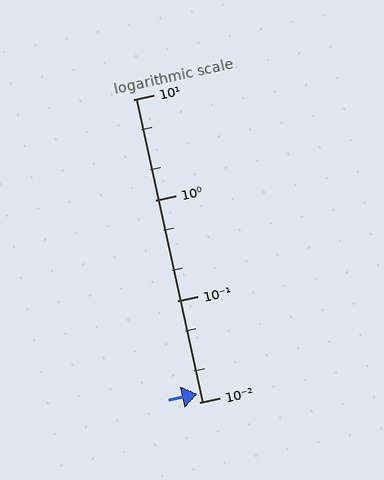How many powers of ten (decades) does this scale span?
The scale spans 3 decades, from 0.01 to 10.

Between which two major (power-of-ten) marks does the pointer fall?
The pointer is between 0.01 and 0.1.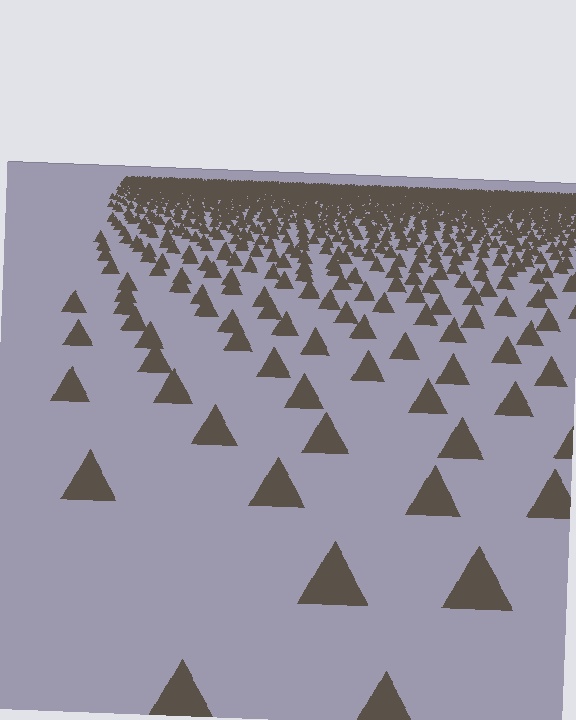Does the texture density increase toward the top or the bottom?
Density increases toward the top.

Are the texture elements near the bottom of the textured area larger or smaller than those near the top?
Larger. Near the bottom, elements are closer to the viewer and appear at a bigger on-screen size.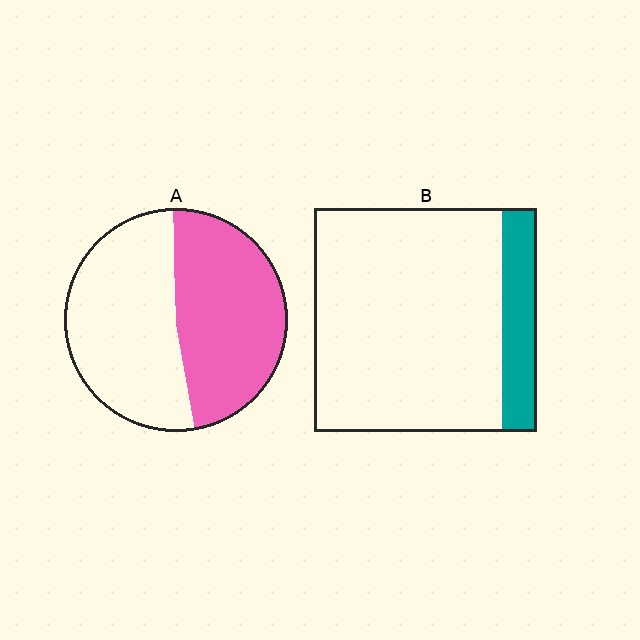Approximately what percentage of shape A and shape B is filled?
A is approximately 50% and B is approximately 15%.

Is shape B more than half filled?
No.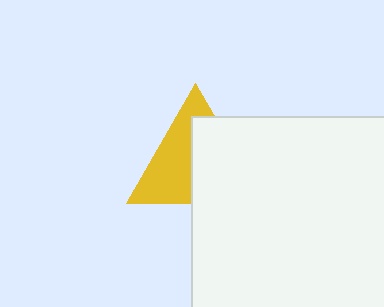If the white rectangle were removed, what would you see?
You would see the complete yellow triangle.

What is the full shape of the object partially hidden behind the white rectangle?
The partially hidden object is a yellow triangle.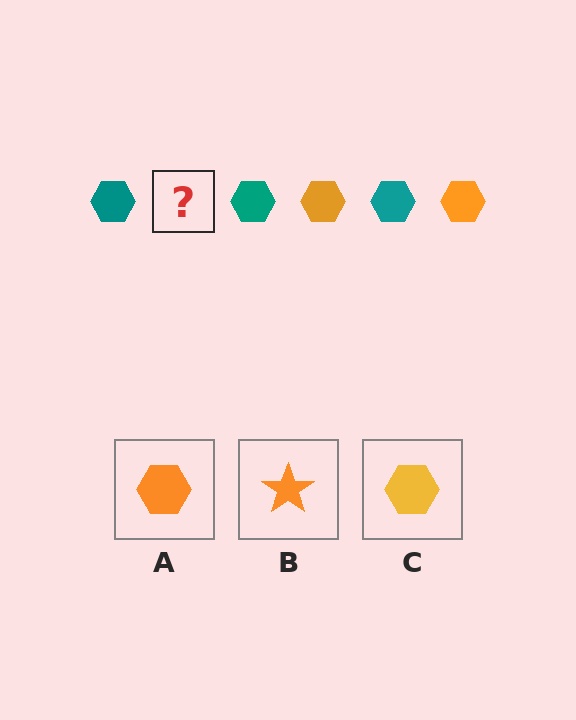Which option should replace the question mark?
Option A.